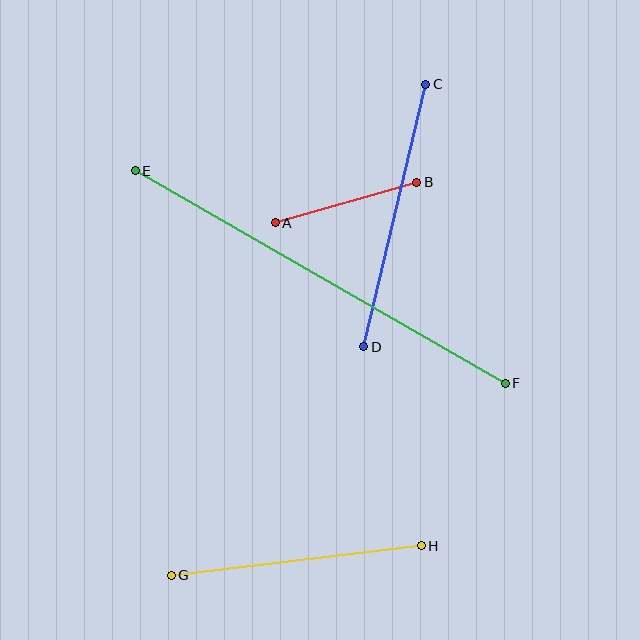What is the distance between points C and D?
The distance is approximately 269 pixels.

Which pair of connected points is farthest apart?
Points E and F are farthest apart.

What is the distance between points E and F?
The distance is approximately 427 pixels.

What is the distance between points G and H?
The distance is approximately 252 pixels.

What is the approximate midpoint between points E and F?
The midpoint is at approximately (320, 277) pixels.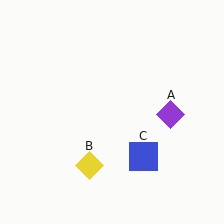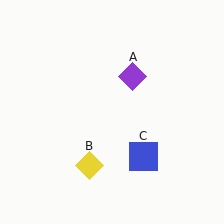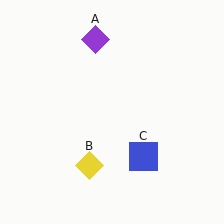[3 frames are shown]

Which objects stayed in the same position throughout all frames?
Yellow diamond (object B) and blue square (object C) remained stationary.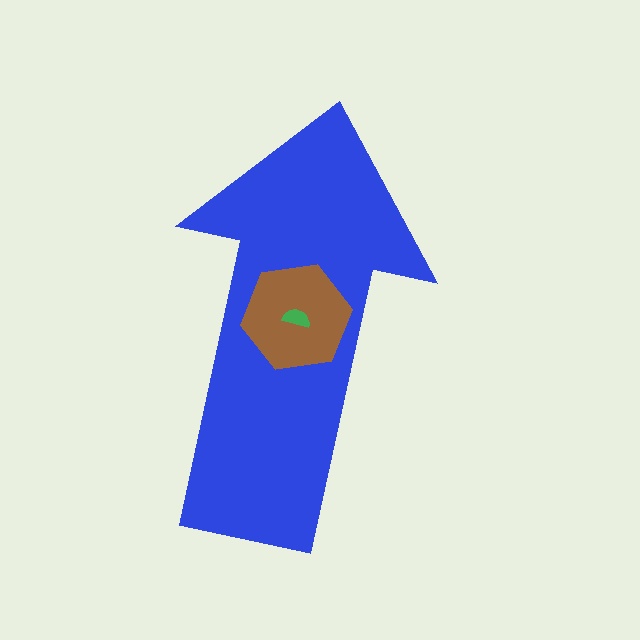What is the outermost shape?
The blue arrow.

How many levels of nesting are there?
3.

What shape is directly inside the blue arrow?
The brown hexagon.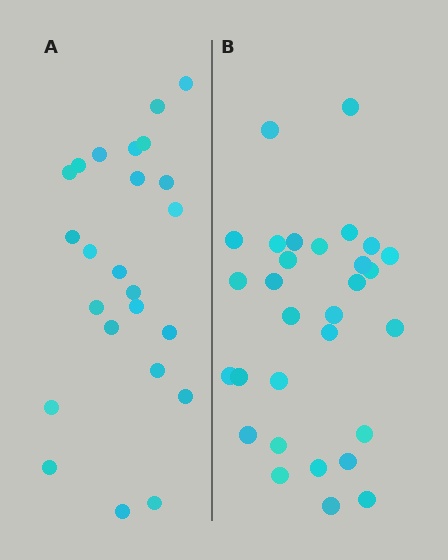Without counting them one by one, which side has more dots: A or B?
Region B (the right region) has more dots.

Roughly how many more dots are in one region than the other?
Region B has about 6 more dots than region A.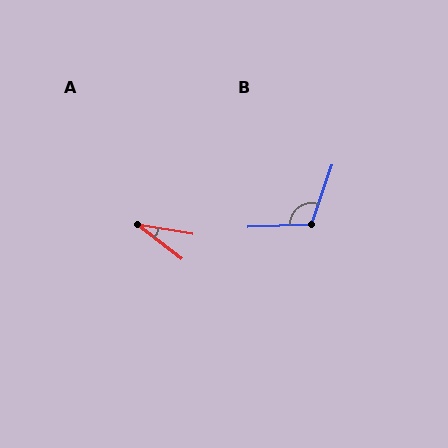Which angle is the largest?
B, at approximately 112 degrees.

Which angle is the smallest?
A, at approximately 28 degrees.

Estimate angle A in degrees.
Approximately 28 degrees.